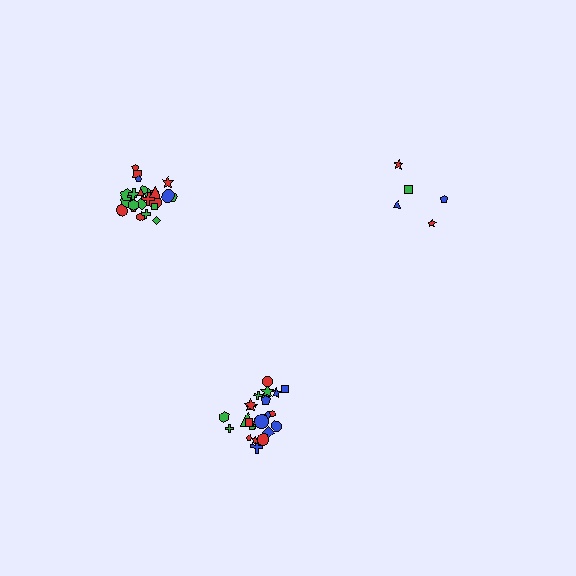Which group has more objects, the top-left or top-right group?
The top-left group.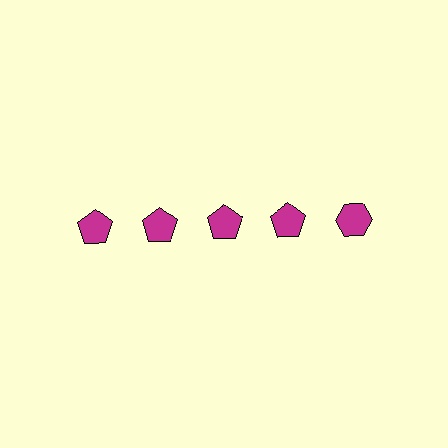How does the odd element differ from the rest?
It has a different shape: hexagon instead of pentagon.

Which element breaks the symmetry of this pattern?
The magenta hexagon in the top row, rightmost column breaks the symmetry. All other shapes are magenta pentagons.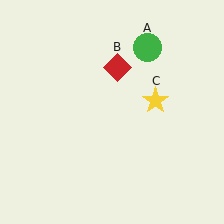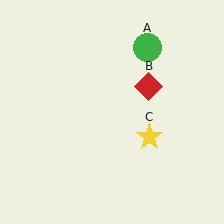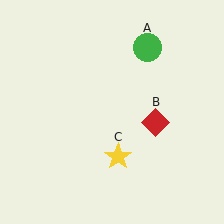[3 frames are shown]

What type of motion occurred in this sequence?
The red diamond (object B), yellow star (object C) rotated clockwise around the center of the scene.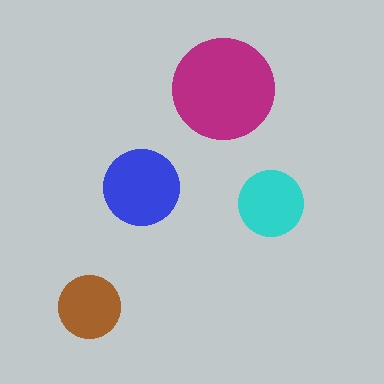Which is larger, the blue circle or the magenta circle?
The magenta one.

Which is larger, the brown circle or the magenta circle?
The magenta one.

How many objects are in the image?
There are 4 objects in the image.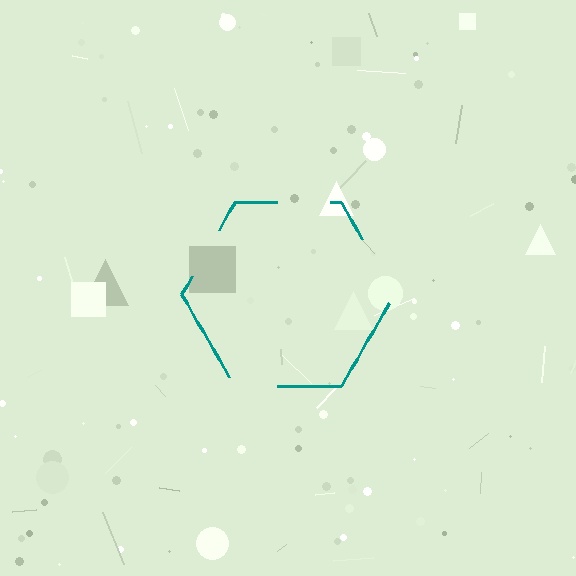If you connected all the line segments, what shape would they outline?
They would outline a hexagon.